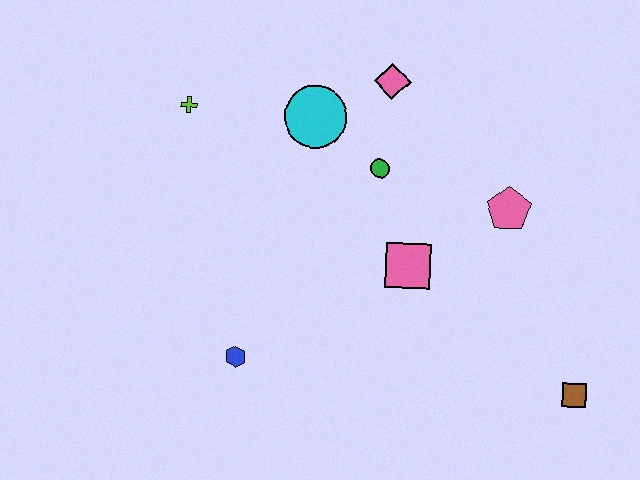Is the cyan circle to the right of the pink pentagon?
No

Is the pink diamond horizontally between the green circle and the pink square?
Yes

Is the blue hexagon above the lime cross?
No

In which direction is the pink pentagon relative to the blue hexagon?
The pink pentagon is to the right of the blue hexagon.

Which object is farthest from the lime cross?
The brown square is farthest from the lime cross.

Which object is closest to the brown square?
The pink pentagon is closest to the brown square.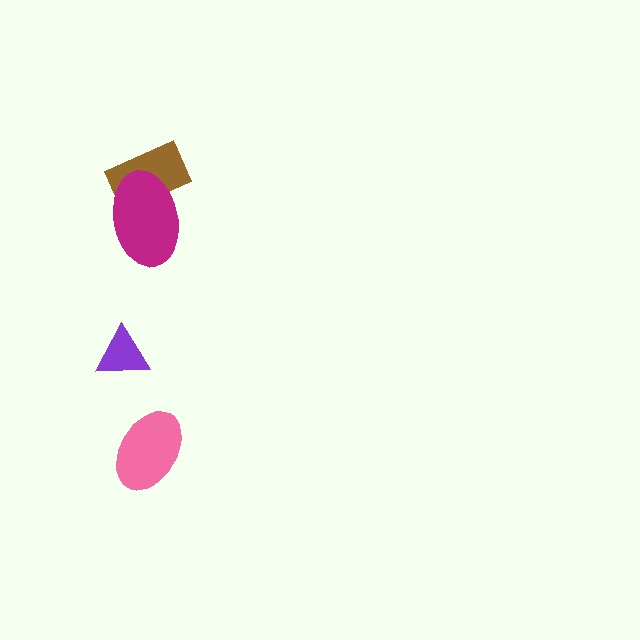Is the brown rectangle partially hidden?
Yes, it is partially covered by another shape.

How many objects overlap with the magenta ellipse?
1 object overlaps with the magenta ellipse.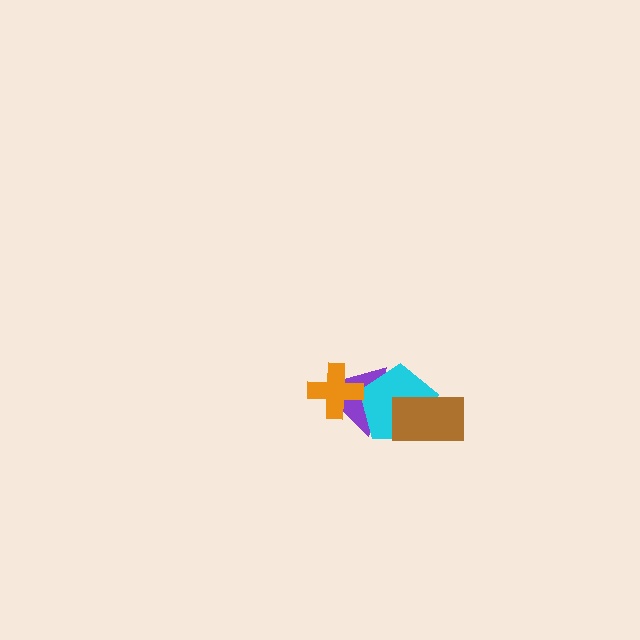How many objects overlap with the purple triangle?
2 objects overlap with the purple triangle.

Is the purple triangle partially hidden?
Yes, it is partially covered by another shape.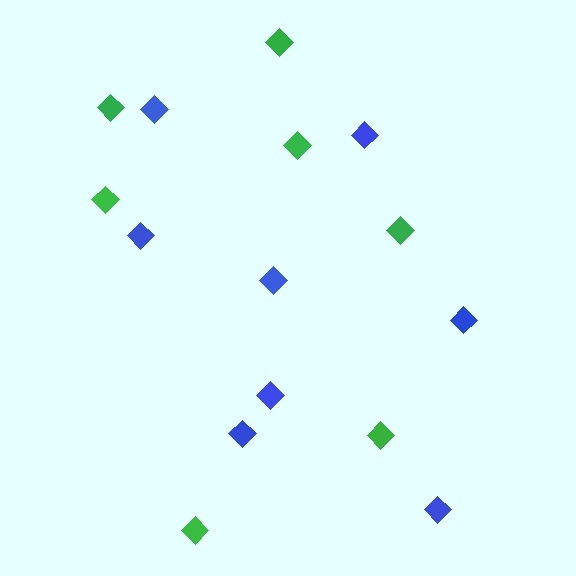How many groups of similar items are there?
There are 2 groups: one group of blue diamonds (8) and one group of green diamonds (7).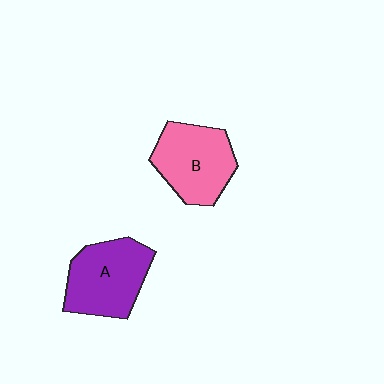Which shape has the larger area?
Shape A (purple).